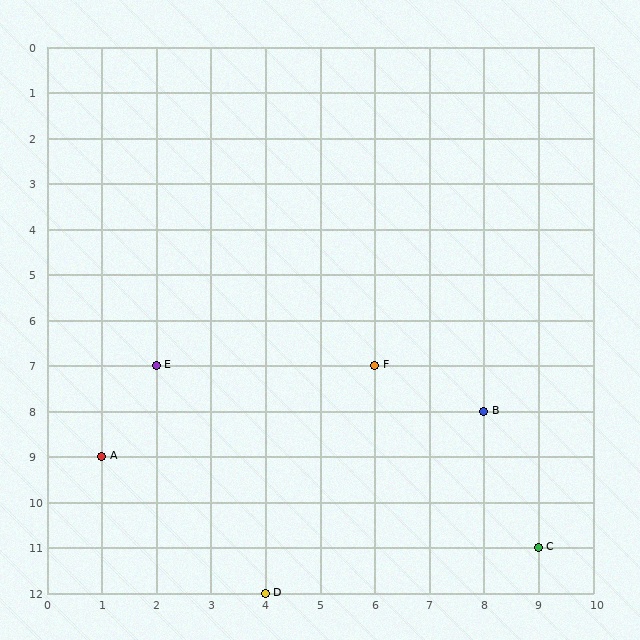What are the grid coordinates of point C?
Point C is at grid coordinates (9, 11).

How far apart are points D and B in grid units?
Points D and B are 4 columns and 4 rows apart (about 5.7 grid units diagonally).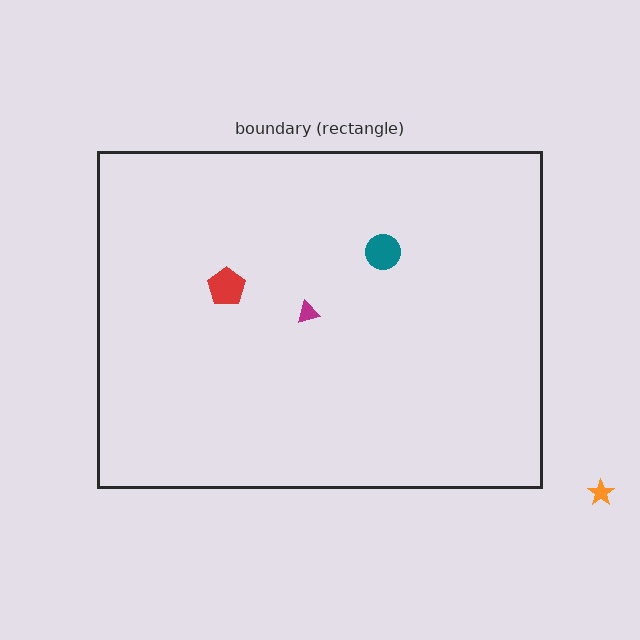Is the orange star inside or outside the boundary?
Outside.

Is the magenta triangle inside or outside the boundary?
Inside.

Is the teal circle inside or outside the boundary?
Inside.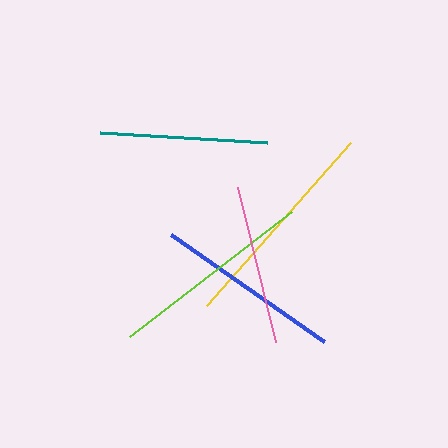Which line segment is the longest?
The yellow line is the longest at approximately 217 pixels.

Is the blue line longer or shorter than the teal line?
The blue line is longer than the teal line.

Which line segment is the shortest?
The pink line is the shortest at approximately 160 pixels.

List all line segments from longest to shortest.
From longest to shortest: yellow, lime, blue, teal, pink.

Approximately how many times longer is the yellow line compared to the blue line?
The yellow line is approximately 1.2 times the length of the blue line.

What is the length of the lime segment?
The lime segment is approximately 205 pixels long.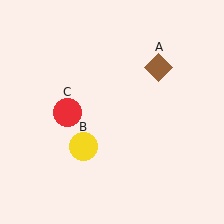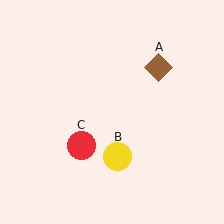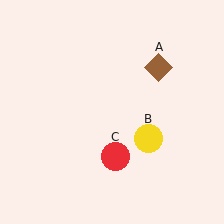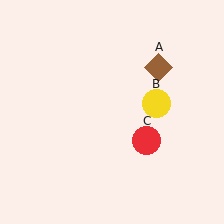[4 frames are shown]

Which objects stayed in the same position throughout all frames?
Brown diamond (object A) remained stationary.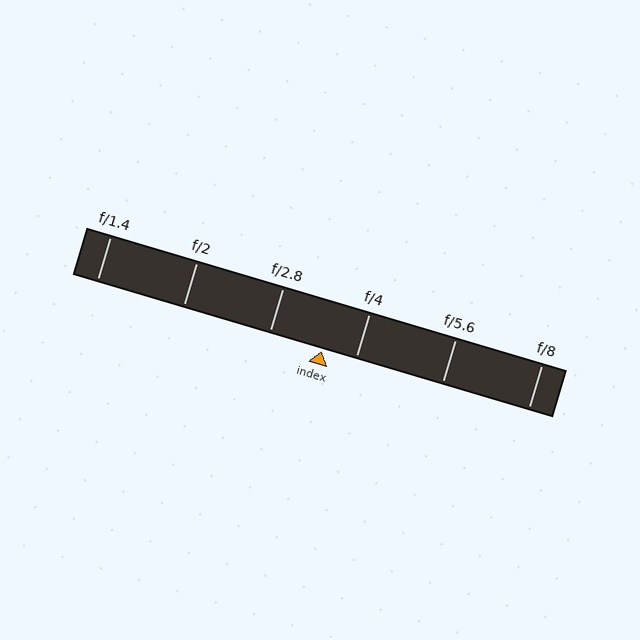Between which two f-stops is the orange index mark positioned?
The index mark is between f/2.8 and f/4.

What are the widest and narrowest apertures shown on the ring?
The widest aperture shown is f/1.4 and the narrowest is f/8.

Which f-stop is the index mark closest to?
The index mark is closest to f/4.